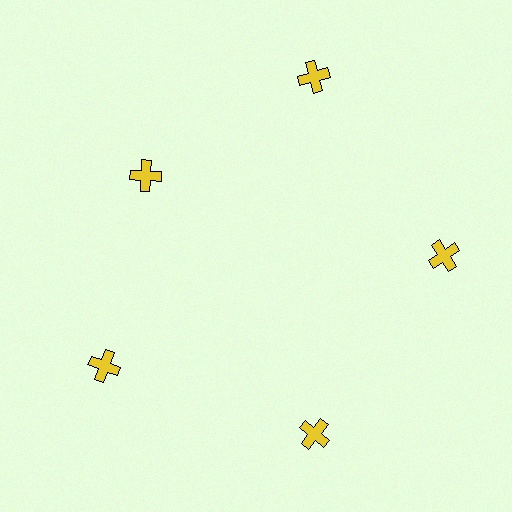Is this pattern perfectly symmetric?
No. The 5 yellow crosses are arranged in a ring, but one element near the 10 o'clock position is pulled inward toward the center, breaking the 5-fold rotational symmetry.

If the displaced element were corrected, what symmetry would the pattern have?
It would have 5-fold rotational symmetry — the pattern would map onto itself every 72 degrees.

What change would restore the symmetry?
The symmetry would be restored by moving it outward, back onto the ring so that all 5 crosses sit at equal angles and equal distance from the center.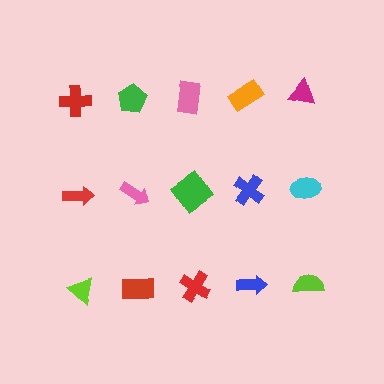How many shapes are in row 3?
5 shapes.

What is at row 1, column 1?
A red cross.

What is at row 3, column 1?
A lime triangle.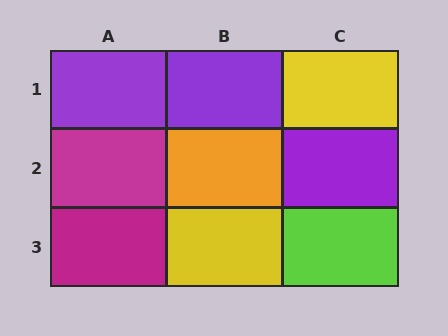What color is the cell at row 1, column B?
Purple.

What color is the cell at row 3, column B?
Yellow.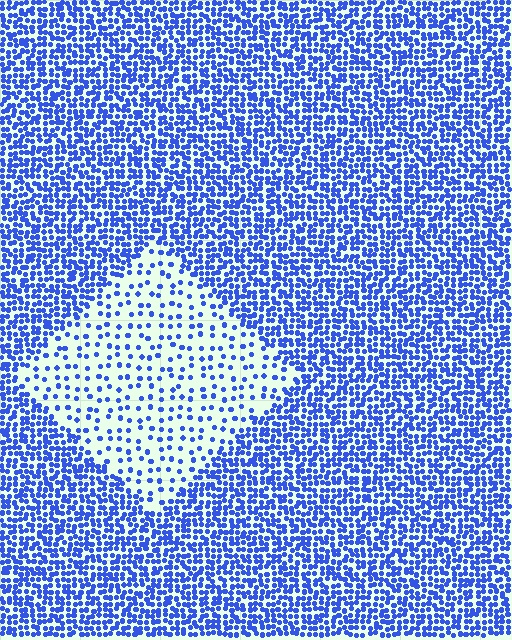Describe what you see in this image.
The image contains small blue elements arranged at two different densities. A diamond-shaped region is visible where the elements are less densely packed than the surrounding area.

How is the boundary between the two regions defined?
The boundary is defined by a change in element density (approximately 3.0x ratio). All elements are the same color, size, and shape.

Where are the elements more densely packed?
The elements are more densely packed outside the diamond boundary.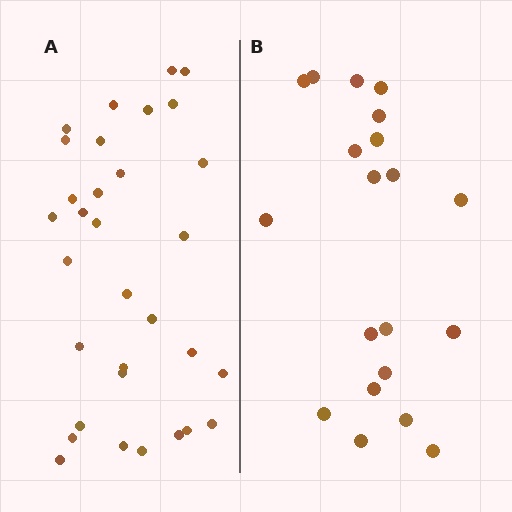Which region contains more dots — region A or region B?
Region A (the left region) has more dots.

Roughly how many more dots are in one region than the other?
Region A has roughly 12 or so more dots than region B.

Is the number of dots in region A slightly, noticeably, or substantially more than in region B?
Region A has substantially more. The ratio is roughly 1.6 to 1.